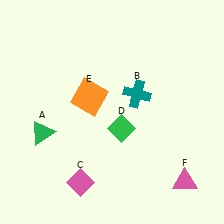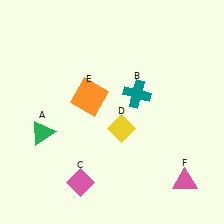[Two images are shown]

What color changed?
The diamond (D) changed from green in Image 1 to yellow in Image 2.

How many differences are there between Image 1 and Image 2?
There is 1 difference between the two images.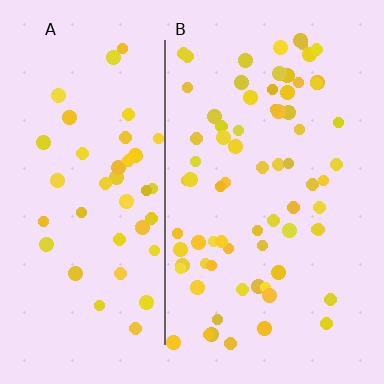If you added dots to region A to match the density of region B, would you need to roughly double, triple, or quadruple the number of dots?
Approximately double.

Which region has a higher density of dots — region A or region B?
B (the right).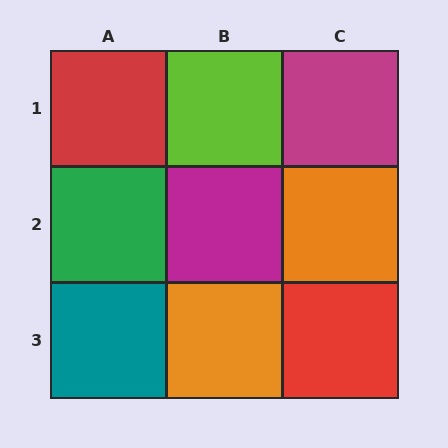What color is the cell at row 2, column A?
Green.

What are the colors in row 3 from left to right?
Teal, orange, red.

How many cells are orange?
2 cells are orange.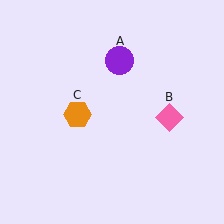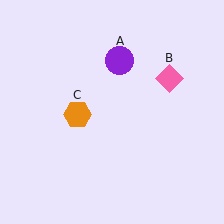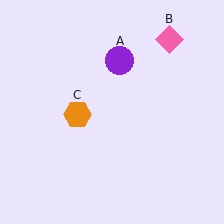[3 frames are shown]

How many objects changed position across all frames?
1 object changed position: pink diamond (object B).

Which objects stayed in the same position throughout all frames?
Purple circle (object A) and orange hexagon (object C) remained stationary.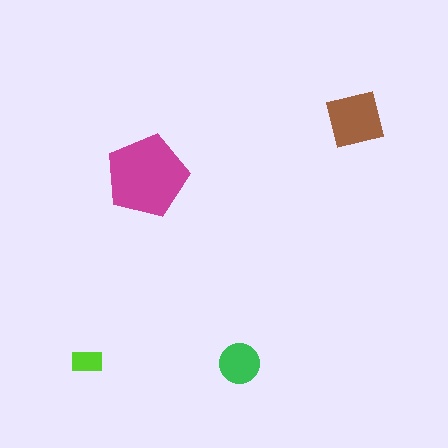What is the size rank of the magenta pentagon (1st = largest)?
1st.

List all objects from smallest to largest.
The lime rectangle, the green circle, the brown square, the magenta pentagon.